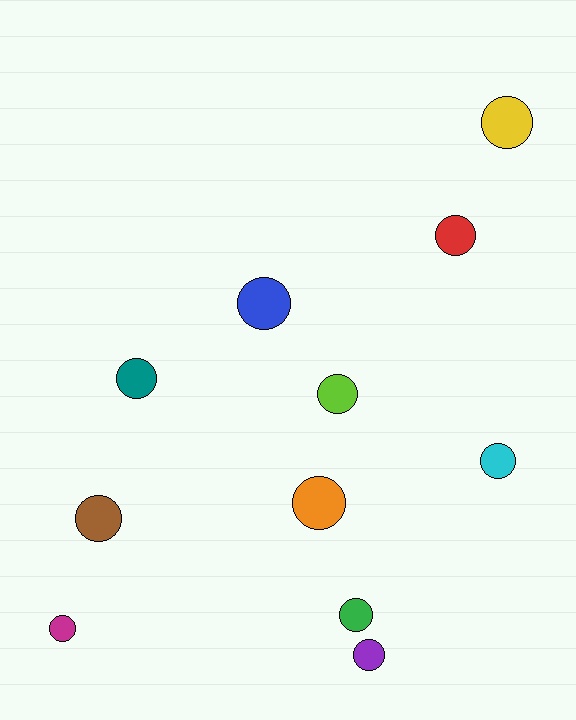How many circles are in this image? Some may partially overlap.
There are 11 circles.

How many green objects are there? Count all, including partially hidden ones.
There is 1 green object.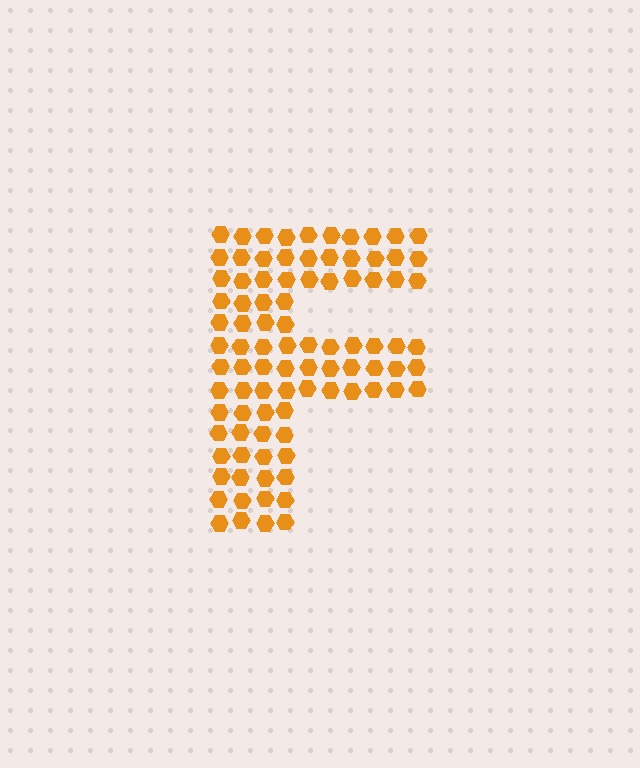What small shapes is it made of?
It is made of small hexagons.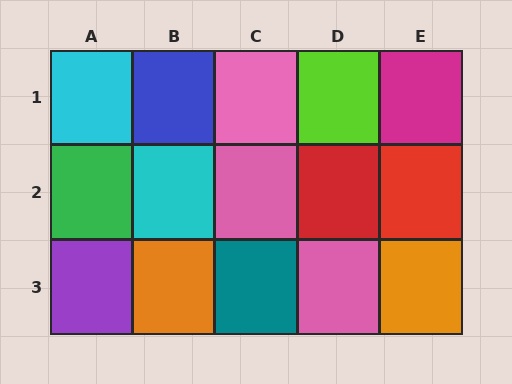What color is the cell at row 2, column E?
Red.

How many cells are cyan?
2 cells are cyan.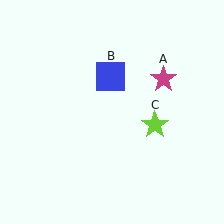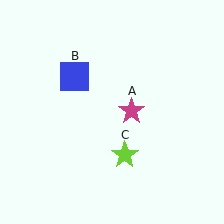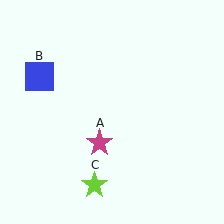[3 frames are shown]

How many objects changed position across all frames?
3 objects changed position: magenta star (object A), blue square (object B), lime star (object C).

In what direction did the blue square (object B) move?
The blue square (object B) moved left.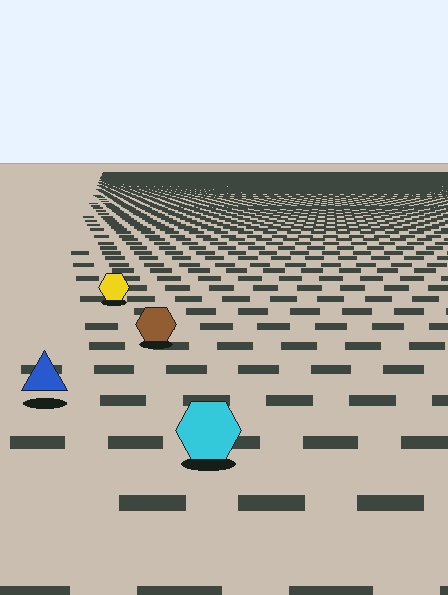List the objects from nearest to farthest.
From nearest to farthest: the cyan hexagon, the blue triangle, the brown hexagon, the yellow hexagon.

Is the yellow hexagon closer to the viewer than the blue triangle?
No. The blue triangle is closer — you can tell from the texture gradient: the ground texture is coarser near it.